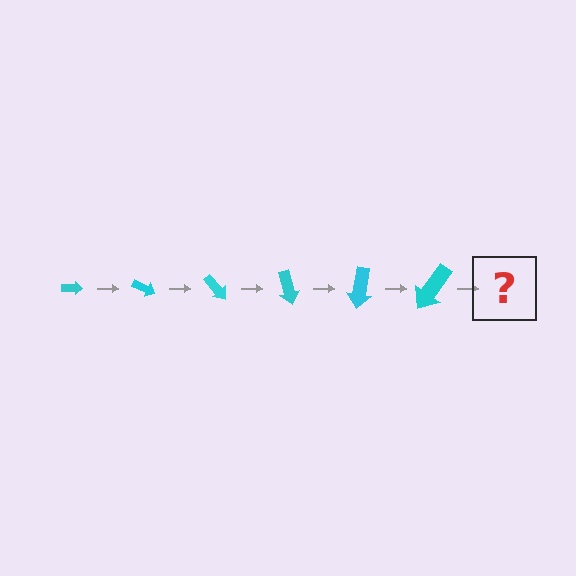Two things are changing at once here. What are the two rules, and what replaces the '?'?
The two rules are that the arrow grows larger each step and it rotates 25 degrees each step. The '?' should be an arrow, larger than the previous one and rotated 150 degrees from the start.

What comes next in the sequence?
The next element should be an arrow, larger than the previous one and rotated 150 degrees from the start.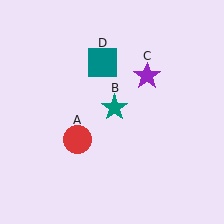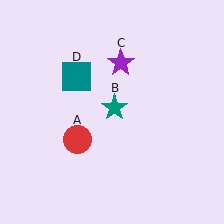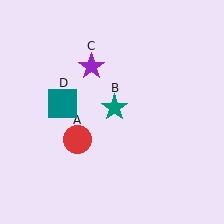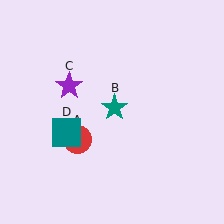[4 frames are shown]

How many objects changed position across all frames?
2 objects changed position: purple star (object C), teal square (object D).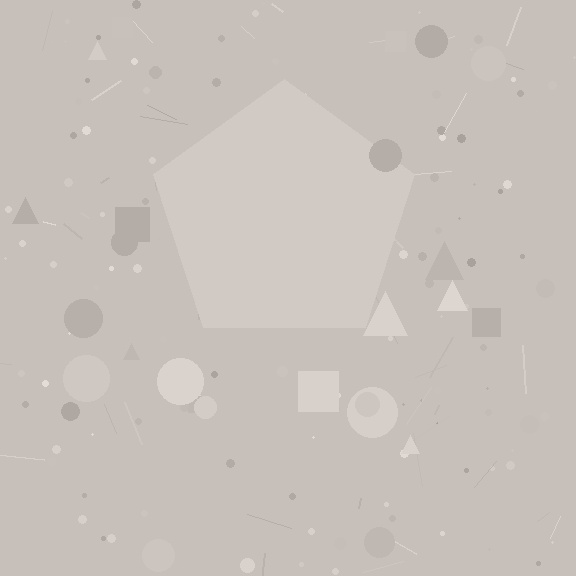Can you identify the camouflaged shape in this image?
The camouflaged shape is a pentagon.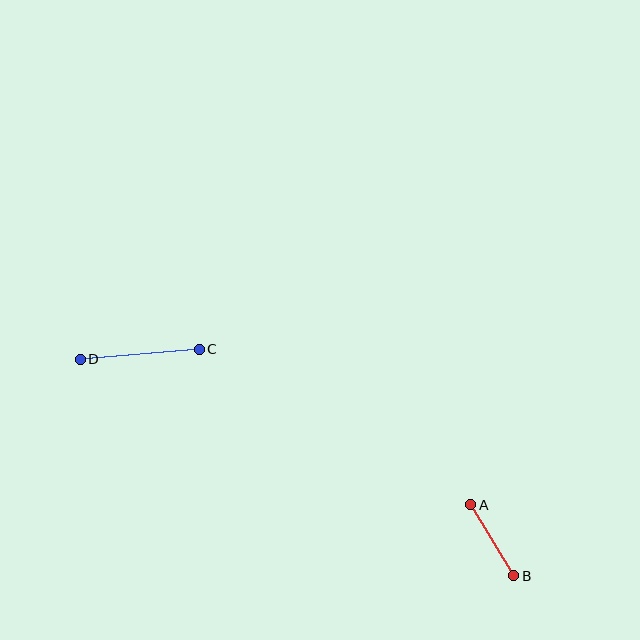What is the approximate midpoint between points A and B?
The midpoint is at approximately (492, 540) pixels.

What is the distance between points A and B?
The distance is approximately 83 pixels.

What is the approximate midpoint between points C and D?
The midpoint is at approximately (140, 354) pixels.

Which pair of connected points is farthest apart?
Points C and D are farthest apart.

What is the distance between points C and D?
The distance is approximately 119 pixels.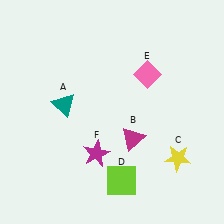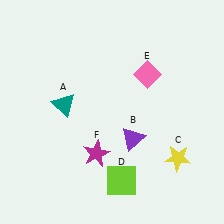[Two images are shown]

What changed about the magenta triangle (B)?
In Image 1, B is magenta. In Image 2, it changed to purple.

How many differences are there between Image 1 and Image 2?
There is 1 difference between the two images.